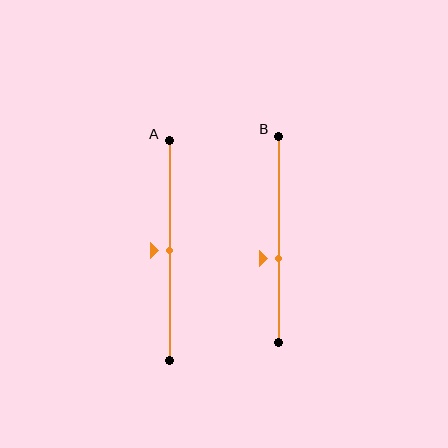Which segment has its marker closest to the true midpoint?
Segment A has its marker closest to the true midpoint.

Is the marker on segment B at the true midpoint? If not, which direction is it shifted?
No, the marker on segment B is shifted downward by about 9% of the segment length.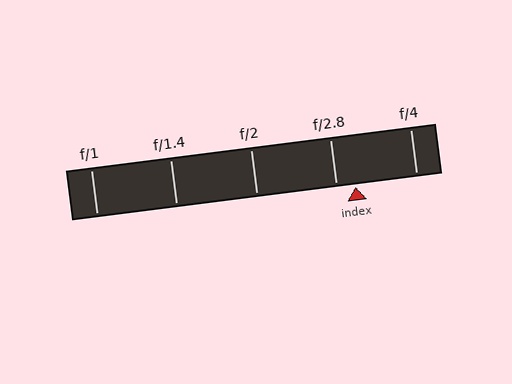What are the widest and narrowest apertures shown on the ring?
The widest aperture shown is f/1 and the narrowest is f/4.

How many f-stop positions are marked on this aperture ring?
There are 5 f-stop positions marked.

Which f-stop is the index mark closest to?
The index mark is closest to f/2.8.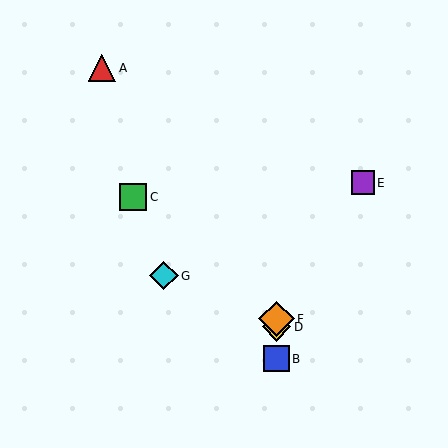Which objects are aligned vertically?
Objects B, D, F are aligned vertically.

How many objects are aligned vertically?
3 objects (B, D, F) are aligned vertically.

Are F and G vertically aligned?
No, F is at x≈277 and G is at x≈164.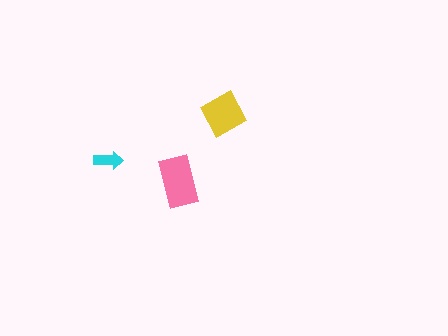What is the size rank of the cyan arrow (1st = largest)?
3rd.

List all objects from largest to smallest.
The pink rectangle, the yellow square, the cyan arrow.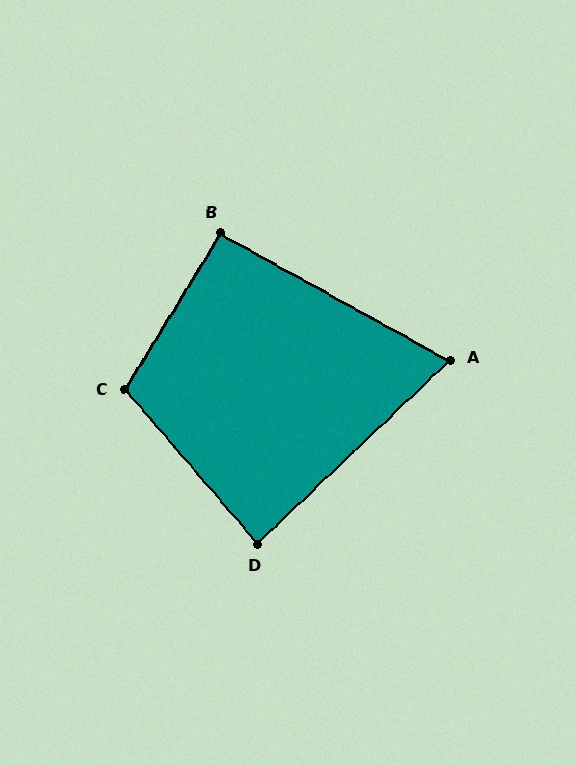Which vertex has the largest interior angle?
C, at approximately 107 degrees.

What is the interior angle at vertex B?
Approximately 93 degrees (approximately right).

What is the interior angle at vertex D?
Approximately 87 degrees (approximately right).